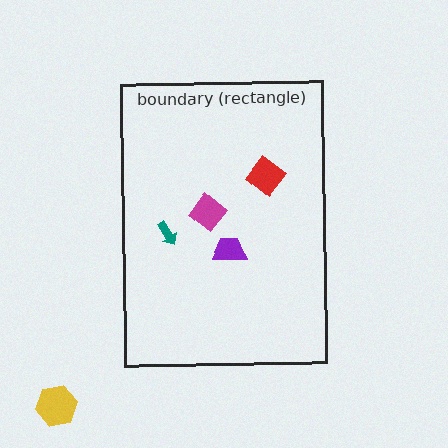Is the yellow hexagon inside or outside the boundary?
Outside.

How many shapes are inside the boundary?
4 inside, 1 outside.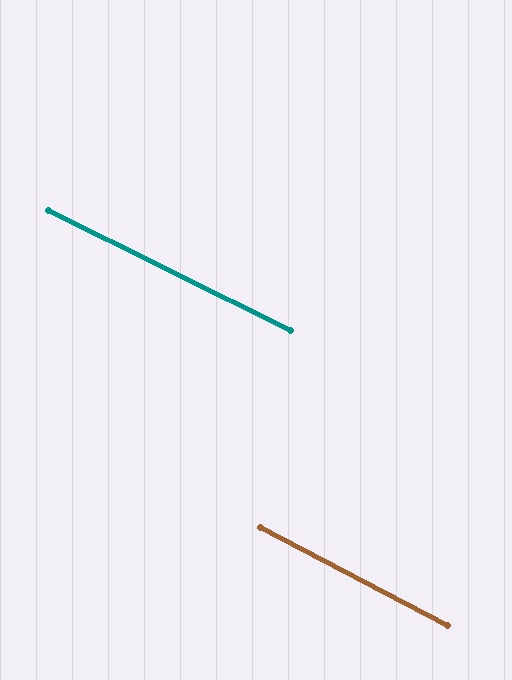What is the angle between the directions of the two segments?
Approximately 1 degree.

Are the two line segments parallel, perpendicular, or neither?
Parallel — their directions differ by only 1.5°.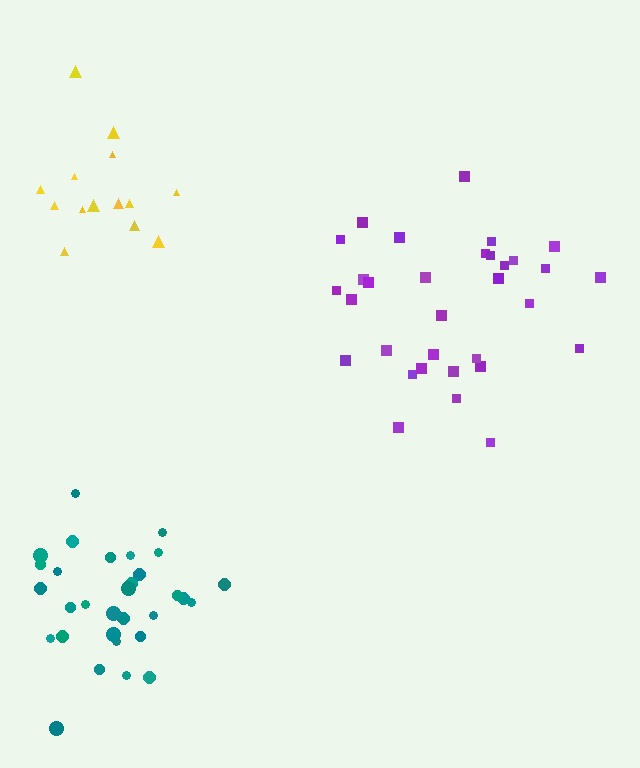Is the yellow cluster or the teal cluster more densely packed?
Yellow.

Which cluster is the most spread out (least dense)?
Purple.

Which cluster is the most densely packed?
Yellow.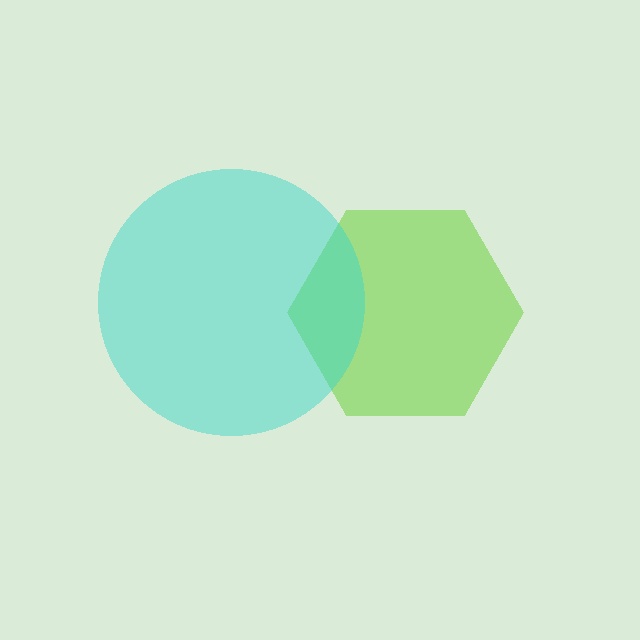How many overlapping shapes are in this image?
There are 2 overlapping shapes in the image.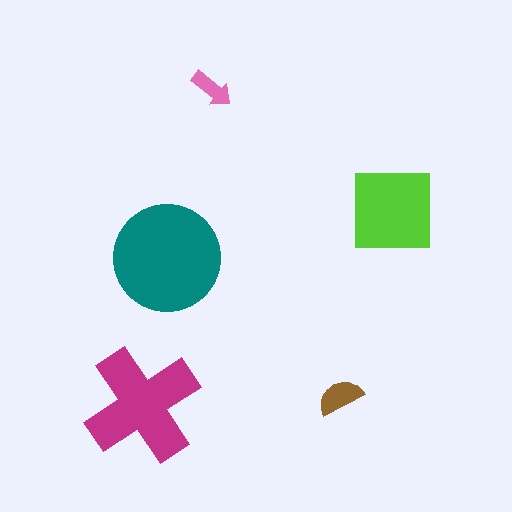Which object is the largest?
The teal circle.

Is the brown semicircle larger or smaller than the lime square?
Smaller.